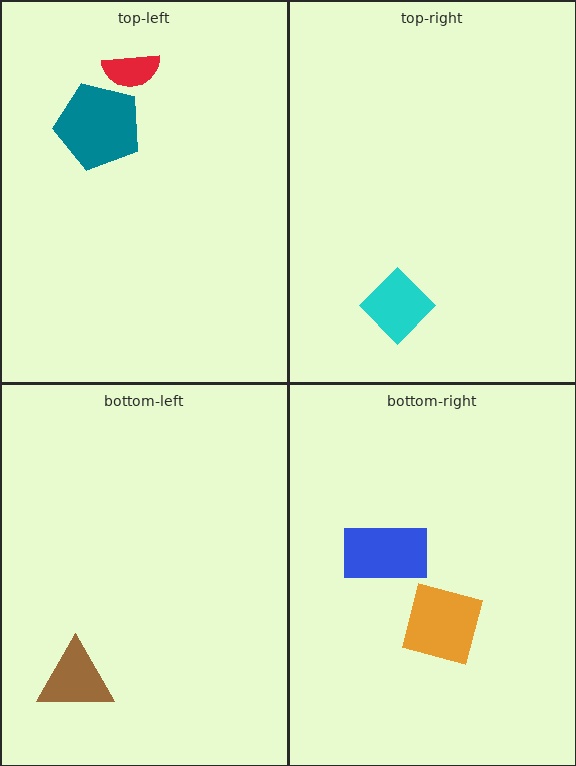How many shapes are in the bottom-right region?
2.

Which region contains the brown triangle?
The bottom-left region.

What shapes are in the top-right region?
The cyan diamond.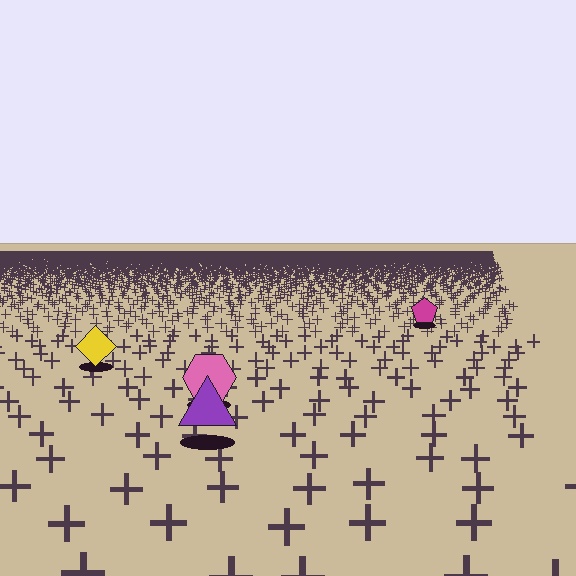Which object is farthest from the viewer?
The magenta pentagon is farthest from the viewer. It appears smaller and the ground texture around it is denser.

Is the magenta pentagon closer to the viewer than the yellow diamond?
No. The yellow diamond is closer — you can tell from the texture gradient: the ground texture is coarser near it.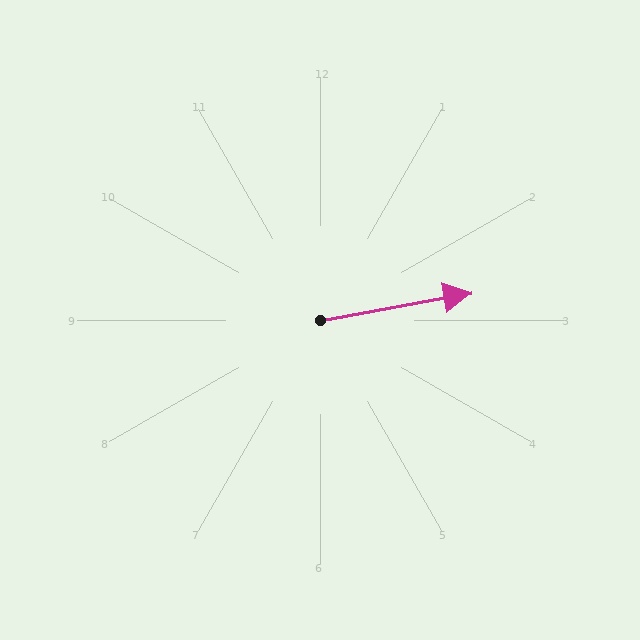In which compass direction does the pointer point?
East.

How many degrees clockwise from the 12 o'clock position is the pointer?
Approximately 80 degrees.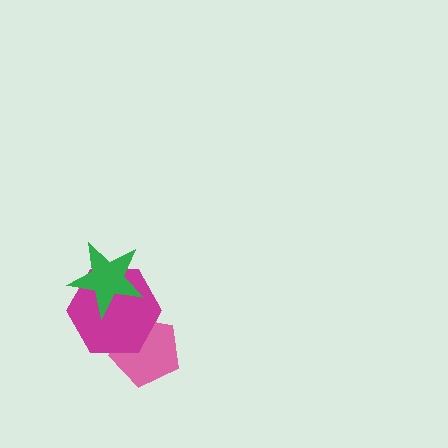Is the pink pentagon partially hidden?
Yes, it is partially covered by another shape.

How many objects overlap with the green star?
1 object overlaps with the green star.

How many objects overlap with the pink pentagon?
1 object overlaps with the pink pentagon.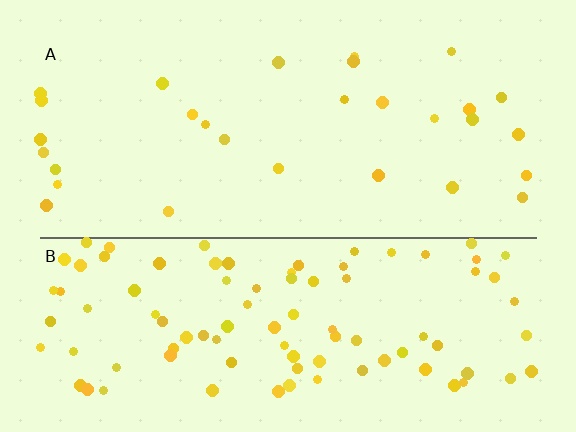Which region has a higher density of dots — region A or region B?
B (the bottom).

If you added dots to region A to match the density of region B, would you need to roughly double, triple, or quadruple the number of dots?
Approximately triple.